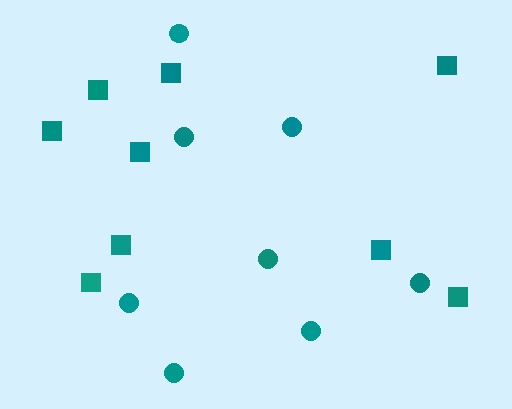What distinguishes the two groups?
There are 2 groups: one group of circles (8) and one group of squares (9).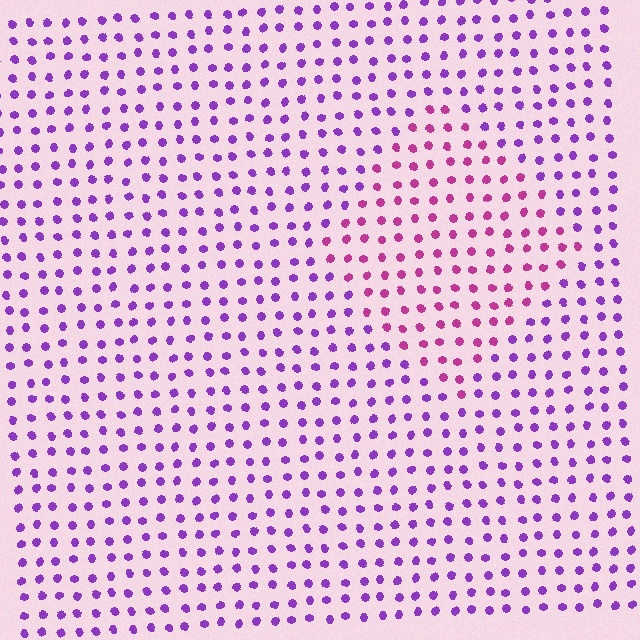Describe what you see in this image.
The image is filled with small purple elements in a uniform arrangement. A diamond-shaped region is visible where the elements are tinted to a slightly different hue, forming a subtle color boundary.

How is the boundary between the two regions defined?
The boundary is defined purely by a slight shift in hue (about 41 degrees). Spacing, size, and orientation are identical on both sides.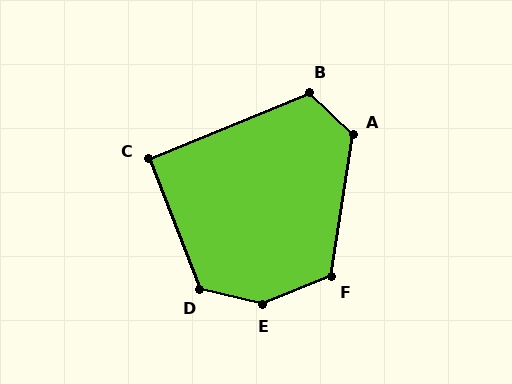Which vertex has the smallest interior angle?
C, at approximately 91 degrees.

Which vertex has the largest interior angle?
E, at approximately 144 degrees.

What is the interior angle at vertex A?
Approximately 125 degrees (obtuse).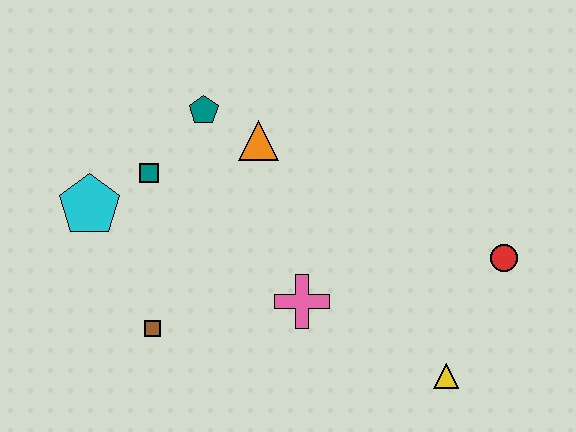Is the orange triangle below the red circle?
No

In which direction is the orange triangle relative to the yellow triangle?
The orange triangle is above the yellow triangle.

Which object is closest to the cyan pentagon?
The teal square is closest to the cyan pentagon.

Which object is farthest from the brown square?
The red circle is farthest from the brown square.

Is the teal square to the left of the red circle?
Yes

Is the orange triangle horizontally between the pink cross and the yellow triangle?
No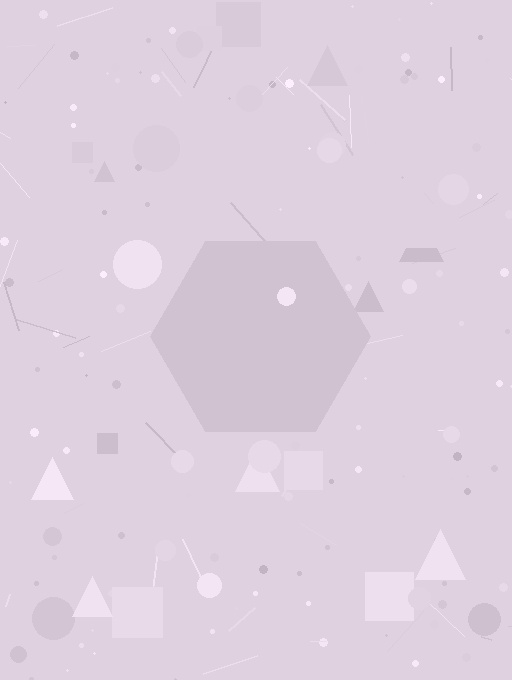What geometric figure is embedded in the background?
A hexagon is embedded in the background.